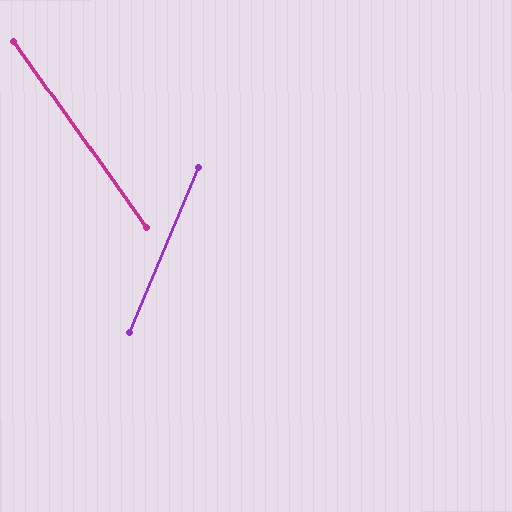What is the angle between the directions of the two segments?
Approximately 58 degrees.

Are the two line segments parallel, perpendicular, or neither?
Neither parallel nor perpendicular — they differ by about 58°.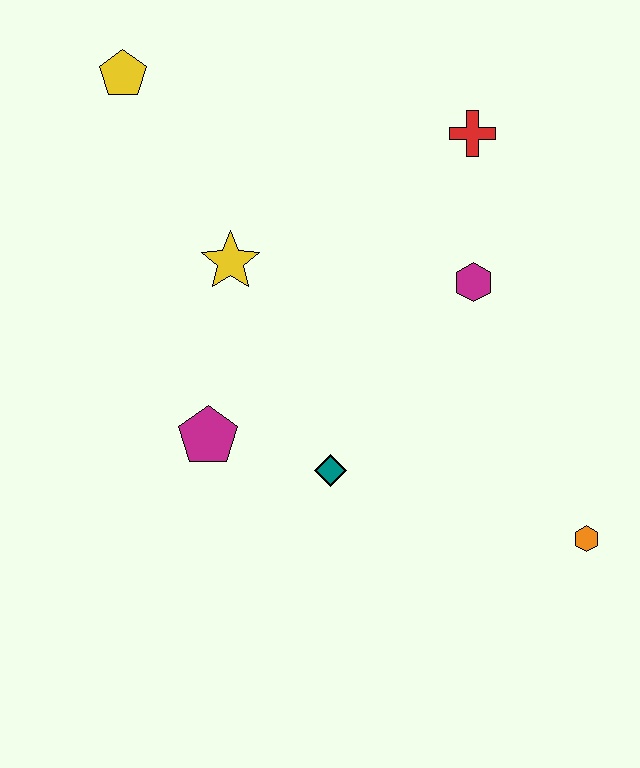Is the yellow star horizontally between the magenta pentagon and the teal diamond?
Yes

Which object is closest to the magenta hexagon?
The red cross is closest to the magenta hexagon.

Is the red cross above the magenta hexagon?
Yes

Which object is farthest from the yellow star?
The orange hexagon is farthest from the yellow star.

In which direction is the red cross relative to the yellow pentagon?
The red cross is to the right of the yellow pentagon.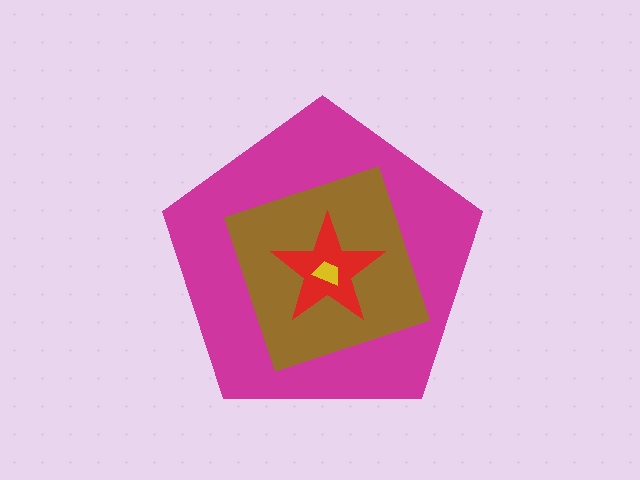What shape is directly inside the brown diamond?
The red star.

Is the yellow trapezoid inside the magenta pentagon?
Yes.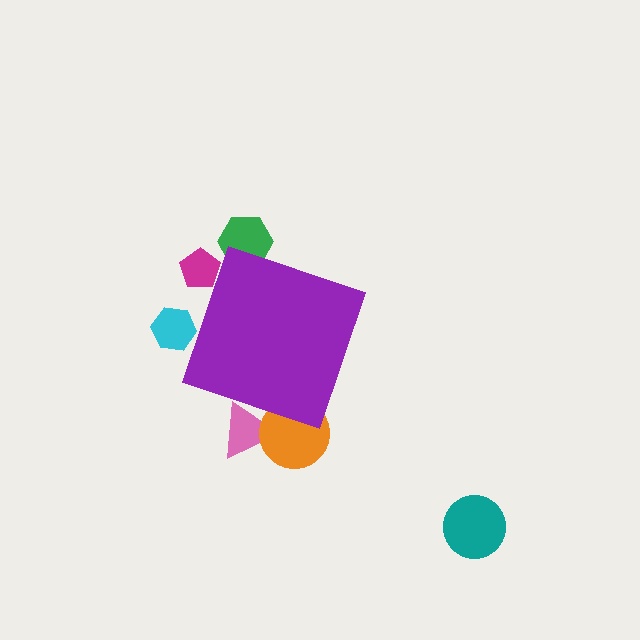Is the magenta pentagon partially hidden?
Yes, the magenta pentagon is partially hidden behind the purple diamond.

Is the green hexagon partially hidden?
Yes, the green hexagon is partially hidden behind the purple diamond.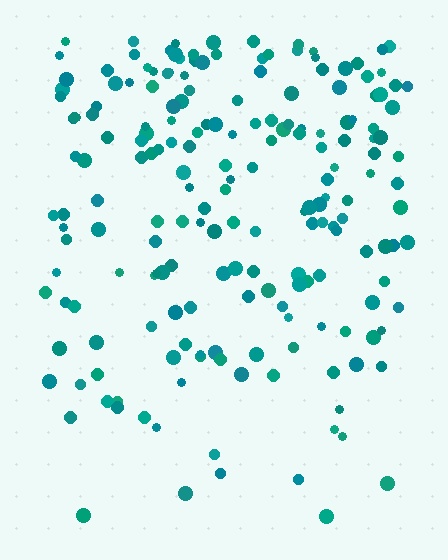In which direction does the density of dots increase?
From bottom to top, with the top side densest.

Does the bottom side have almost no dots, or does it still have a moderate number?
Still a moderate number, just noticeably fewer than the top.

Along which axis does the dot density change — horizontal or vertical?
Vertical.